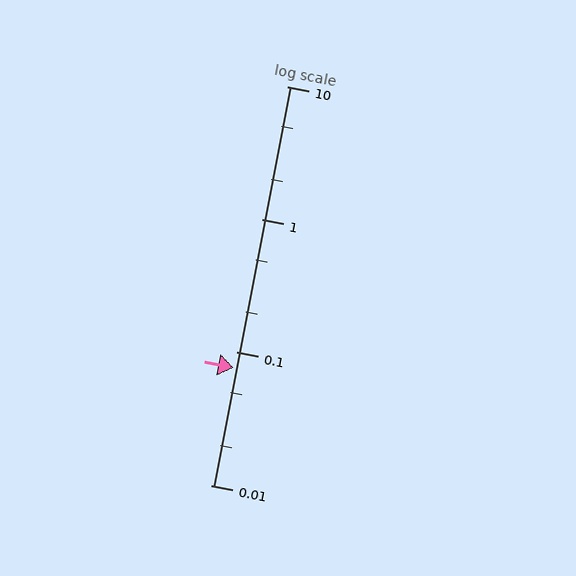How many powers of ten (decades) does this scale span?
The scale spans 3 decades, from 0.01 to 10.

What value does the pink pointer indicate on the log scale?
The pointer indicates approximately 0.076.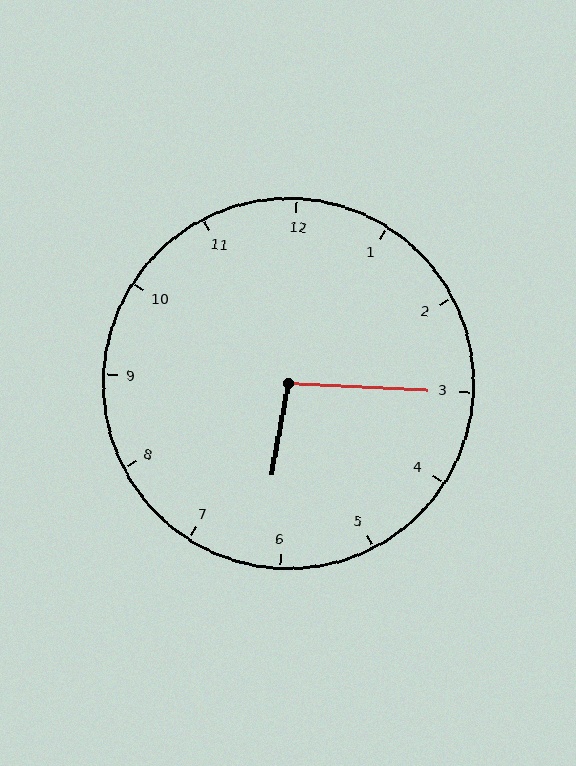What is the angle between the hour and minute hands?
Approximately 98 degrees.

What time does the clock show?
6:15.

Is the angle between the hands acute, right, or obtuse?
It is obtuse.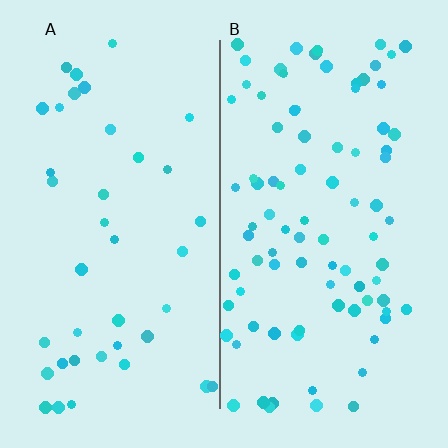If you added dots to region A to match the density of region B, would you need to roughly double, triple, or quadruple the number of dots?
Approximately double.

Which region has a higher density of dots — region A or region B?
B (the right).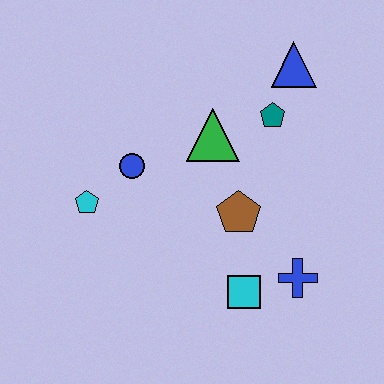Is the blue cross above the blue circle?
No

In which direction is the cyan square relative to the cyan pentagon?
The cyan square is to the right of the cyan pentagon.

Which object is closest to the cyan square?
The blue cross is closest to the cyan square.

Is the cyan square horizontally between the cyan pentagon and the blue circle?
No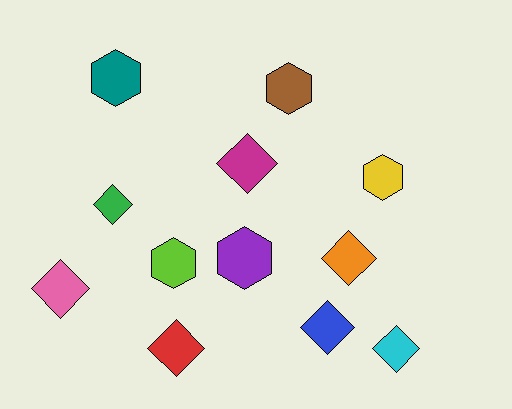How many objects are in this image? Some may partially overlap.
There are 12 objects.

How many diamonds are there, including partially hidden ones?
There are 7 diamonds.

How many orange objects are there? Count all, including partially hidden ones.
There is 1 orange object.